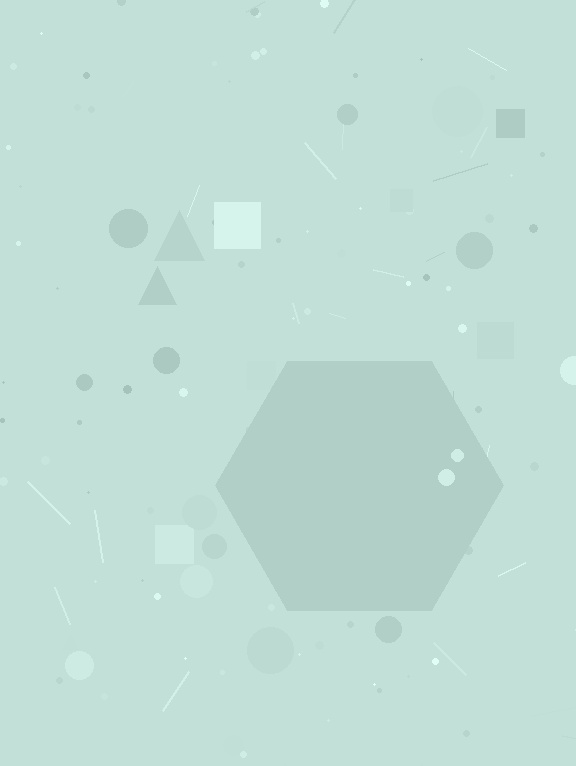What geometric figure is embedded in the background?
A hexagon is embedded in the background.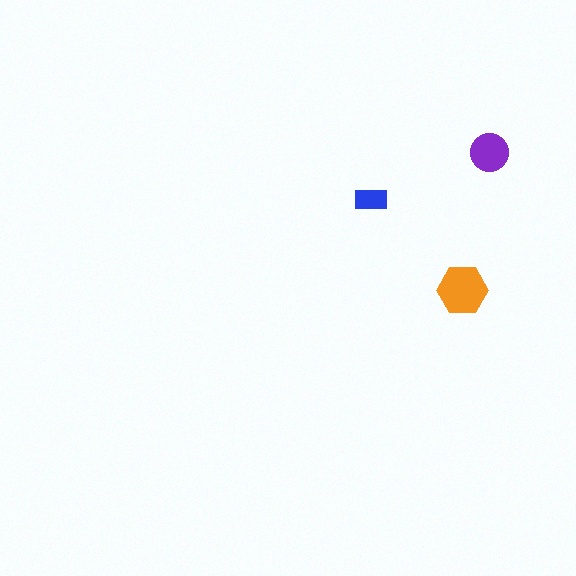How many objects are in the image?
There are 3 objects in the image.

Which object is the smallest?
The blue rectangle.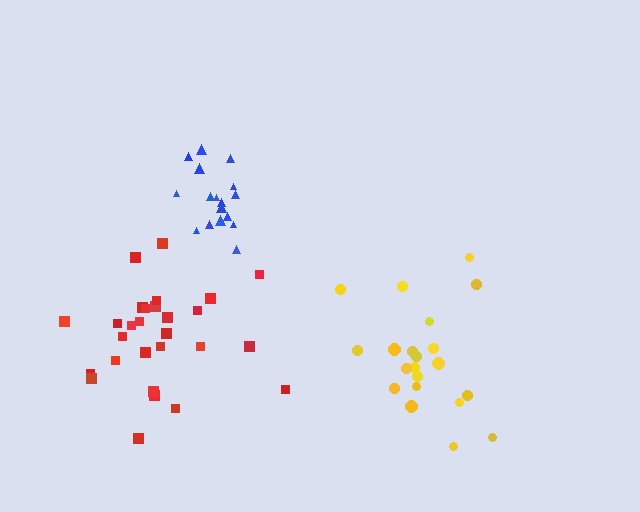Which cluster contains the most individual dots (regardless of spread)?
Red (28).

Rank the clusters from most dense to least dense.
blue, red, yellow.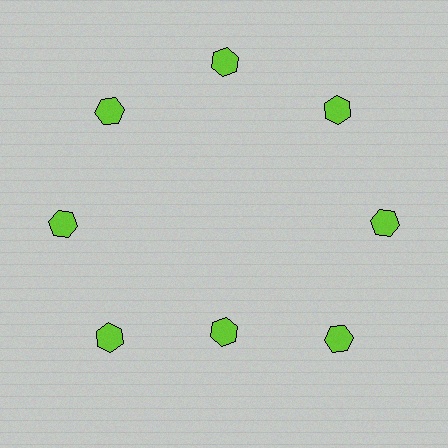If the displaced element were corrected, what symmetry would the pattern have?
It would have 8-fold rotational symmetry — the pattern would map onto itself every 45 degrees.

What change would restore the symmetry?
The symmetry would be restored by moving it outward, back onto the ring so that all 8 hexagons sit at equal angles and equal distance from the center.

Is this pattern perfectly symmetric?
No. The 8 lime hexagons are arranged in a ring, but one element near the 6 o'clock position is pulled inward toward the center, breaking the 8-fold rotational symmetry.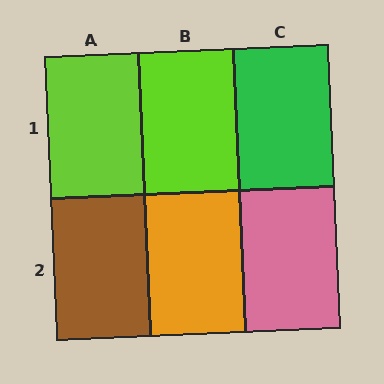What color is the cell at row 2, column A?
Brown.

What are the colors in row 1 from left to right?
Lime, lime, green.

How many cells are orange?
1 cell is orange.